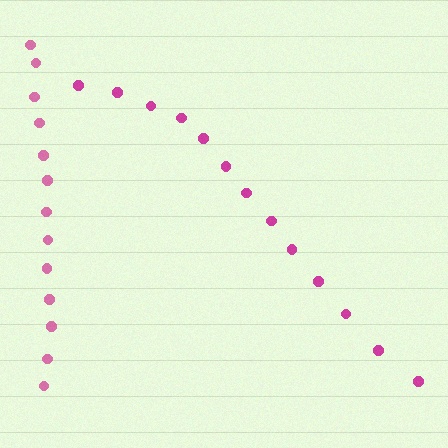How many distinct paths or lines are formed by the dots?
There are 2 distinct paths.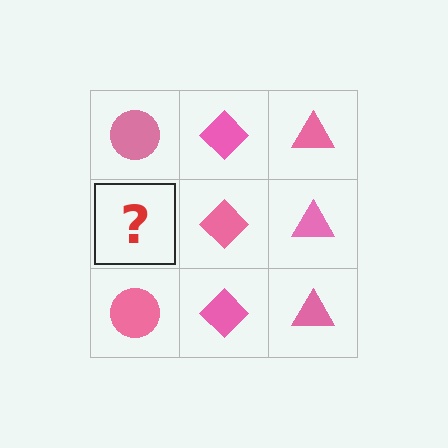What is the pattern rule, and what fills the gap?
The rule is that each column has a consistent shape. The gap should be filled with a pink circle.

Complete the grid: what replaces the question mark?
The question mark should be replaced with a pink circle.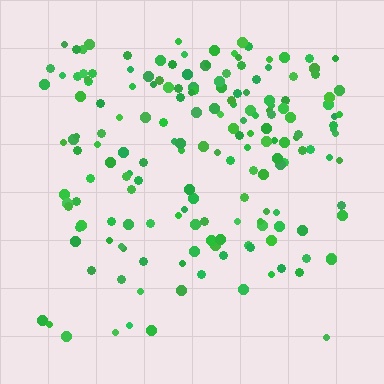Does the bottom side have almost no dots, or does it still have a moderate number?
Still a moderate number, just noticeably fewer than the top.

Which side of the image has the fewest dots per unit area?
The bottom.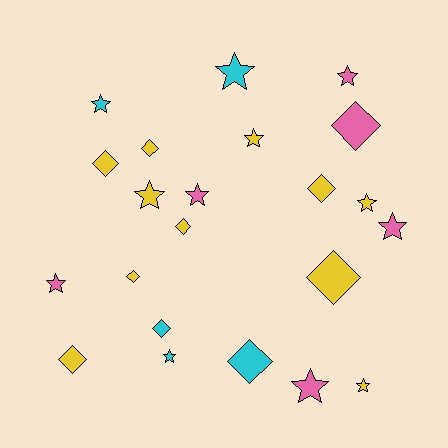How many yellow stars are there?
There are 4 yellow stars.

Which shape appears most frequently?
Star, with 12 objects.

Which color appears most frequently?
Yellow, with 11 objects.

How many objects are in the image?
There are 22 objects.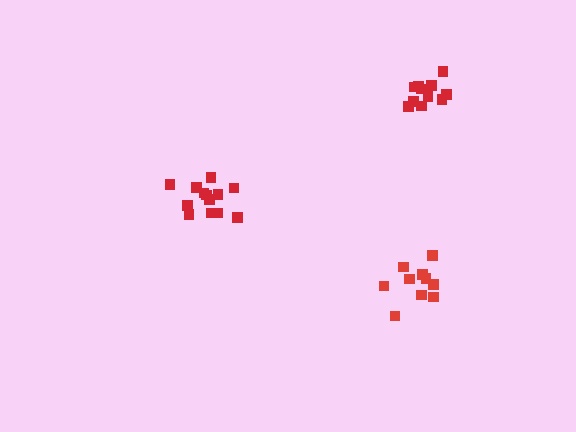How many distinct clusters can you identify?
There are 3 distinct clusters.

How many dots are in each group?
Group 1: 13 dots, Group 2: 10 dots, Group 3: 11 dots (34 total).